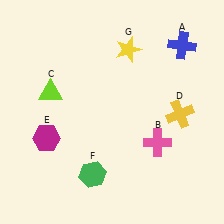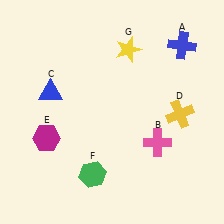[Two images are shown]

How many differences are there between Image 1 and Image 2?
There is 1 difference between the two images.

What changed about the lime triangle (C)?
In Image 1, C is lime. In Image 2, it changed to blue.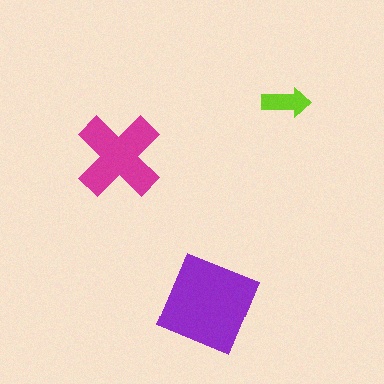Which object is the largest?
The purple diamond.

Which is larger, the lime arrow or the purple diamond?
The purple diamond.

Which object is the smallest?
The lime arrow.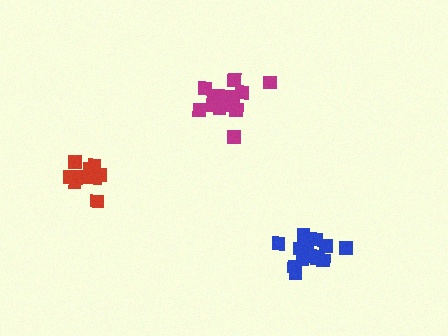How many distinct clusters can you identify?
There are 3 distinct clusters.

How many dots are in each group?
Group 1: 14 dots, Group 2: 11 dots, Group 3: 17 dots (42 total).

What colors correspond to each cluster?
The clusters are colored: blue, red, magenta.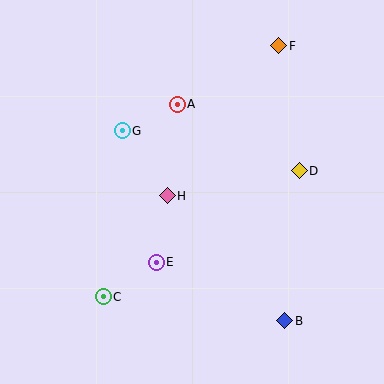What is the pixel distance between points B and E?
The distance between B and E is 141 pixels.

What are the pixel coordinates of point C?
Point C is at (103, 297).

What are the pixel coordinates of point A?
Point A is at (177, 104).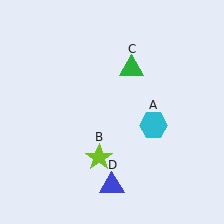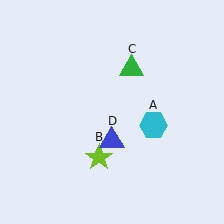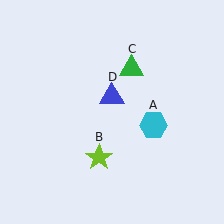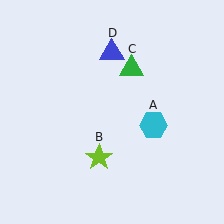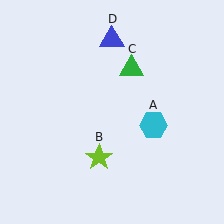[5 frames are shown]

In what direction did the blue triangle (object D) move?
The blue triangle (object D) moved up.